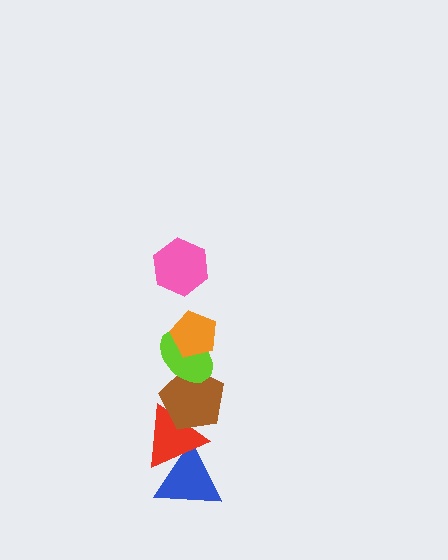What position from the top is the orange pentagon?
The orange pentagon is 2nd from the top.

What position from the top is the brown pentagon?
The brown pentagon is 4th from the top.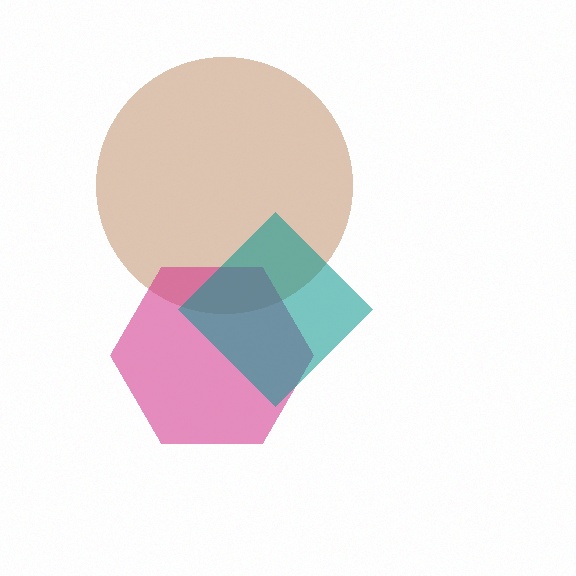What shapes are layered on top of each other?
The layered shapes are: a brown circle, a magenta hexagon, a teal diamond.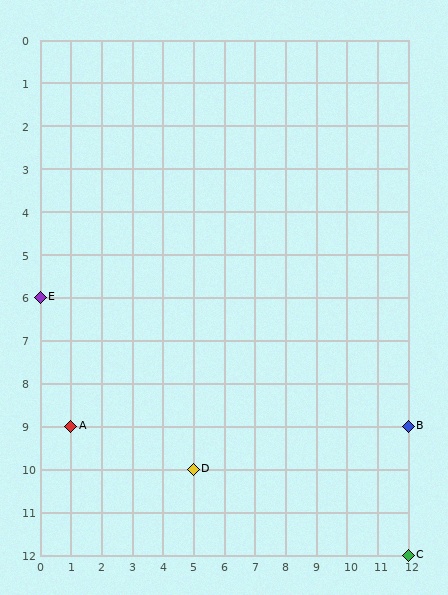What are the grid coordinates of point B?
Point B is at grid coordinates (12, 9).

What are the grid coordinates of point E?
Point E is at grid coordinates (0, 6).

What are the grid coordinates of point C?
Point C is at grid coordinates (12, 12).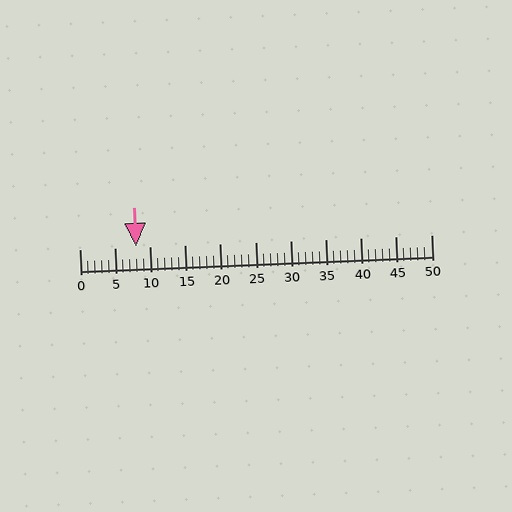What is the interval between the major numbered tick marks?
The major tick marks are spaced 5 units apart.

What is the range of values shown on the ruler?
The ruler shows values from 0 to 50.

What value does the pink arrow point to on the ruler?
The pink arrow points to approximately 8.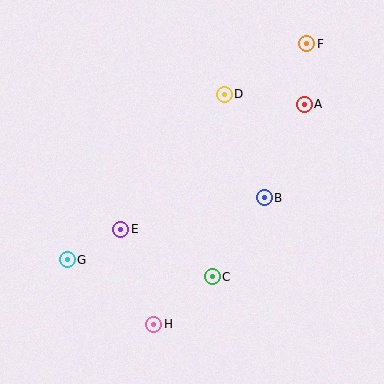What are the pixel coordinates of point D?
Point D is at (224, 94).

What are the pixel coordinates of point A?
Point A is at (304, 104).